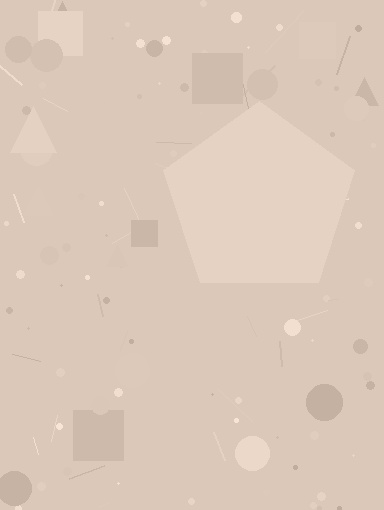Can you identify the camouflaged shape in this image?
The camouflaged shape is a pentagon.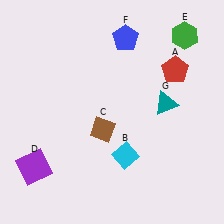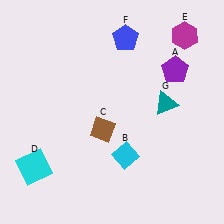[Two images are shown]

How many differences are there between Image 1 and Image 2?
There are 3 differences between the two images.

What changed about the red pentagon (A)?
In Image 1, A is red. In Image 2, it changed to purple.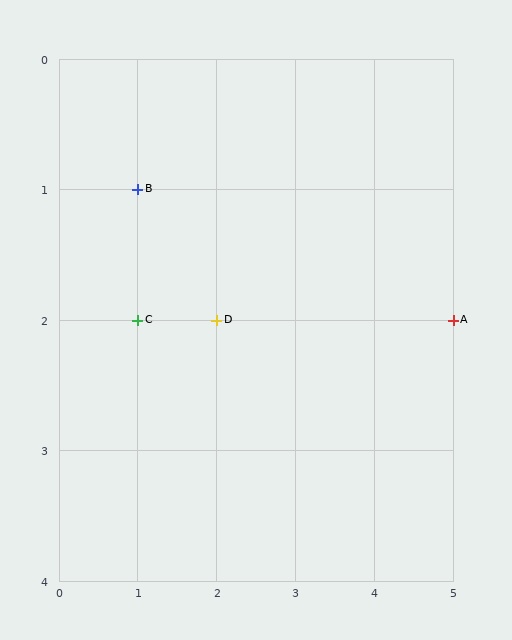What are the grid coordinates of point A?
Point A is at grid coordinates (5, 2).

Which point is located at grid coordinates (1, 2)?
Point C is at (1, 2).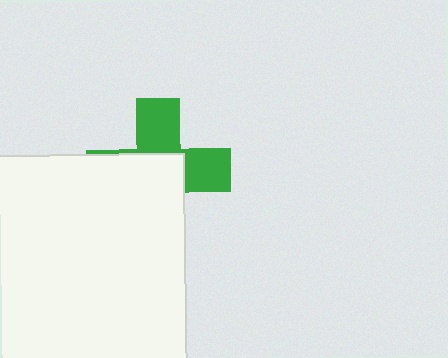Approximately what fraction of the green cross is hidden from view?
Roughly 57% of the green cross is hidden behind the white rectangle.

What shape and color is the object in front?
The object in front is a white rectangle.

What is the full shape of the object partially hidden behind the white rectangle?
The partially hidden object is a green cross.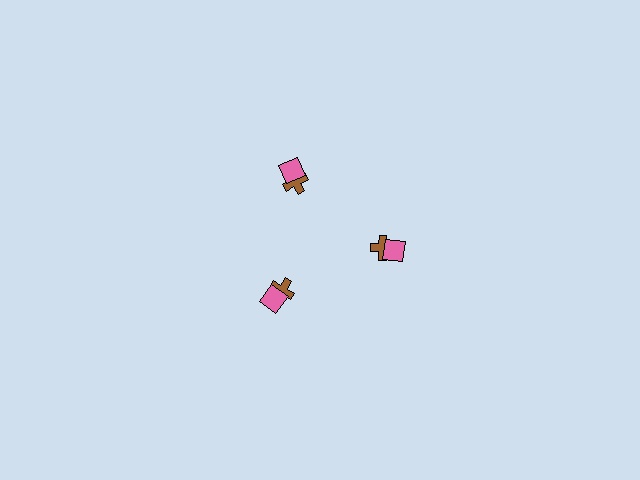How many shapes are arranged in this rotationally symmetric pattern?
There are 6 shapes, arranged in 3 groups of 2.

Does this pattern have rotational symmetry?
Yes, this pattern has 3-fold rotational symmetry. It looks the same after rotating 120 degrees around the center.